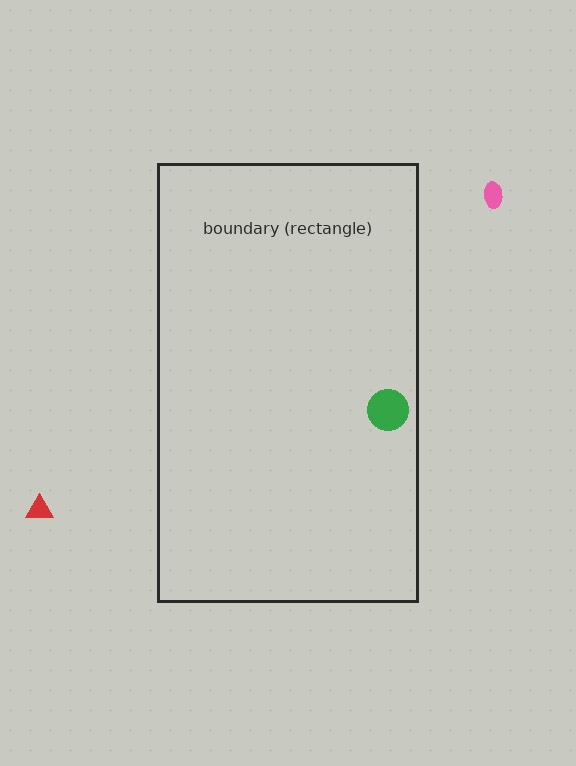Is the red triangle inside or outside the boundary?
Outside.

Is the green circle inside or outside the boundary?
Inside.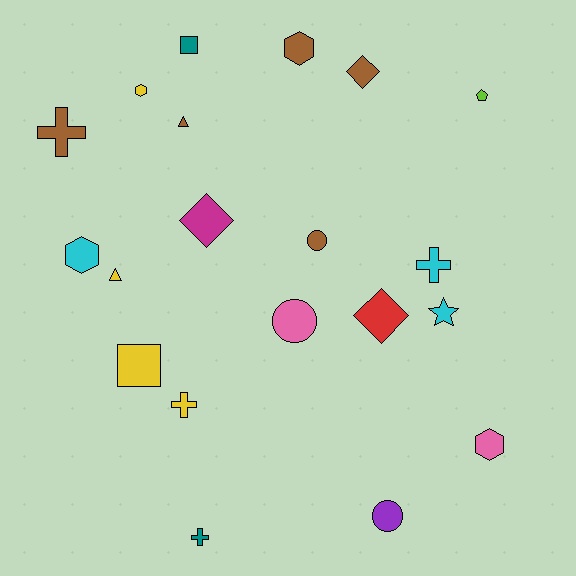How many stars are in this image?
There is 1 star.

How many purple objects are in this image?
There is 1 purple object.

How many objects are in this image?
There are 20 objects.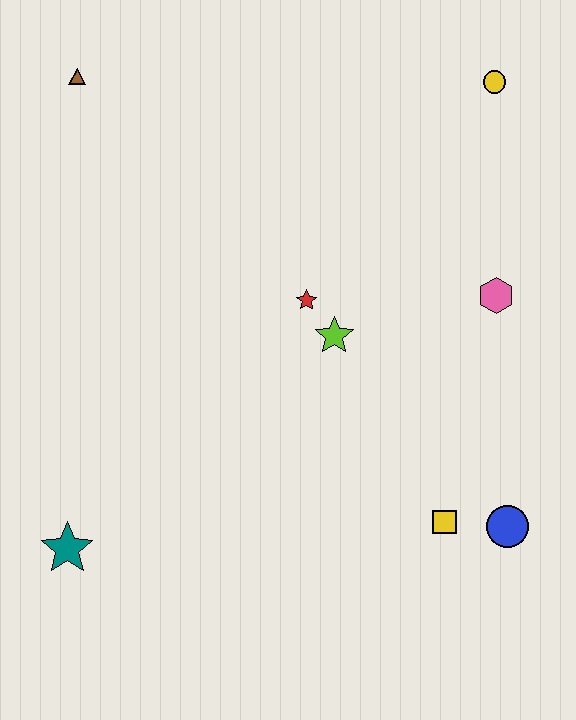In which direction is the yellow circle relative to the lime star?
The yellow circle is above the lime star.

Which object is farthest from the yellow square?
The brown triangle is farthest from the yellow square.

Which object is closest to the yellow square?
The blue circle is closest to the yellow square.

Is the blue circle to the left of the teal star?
No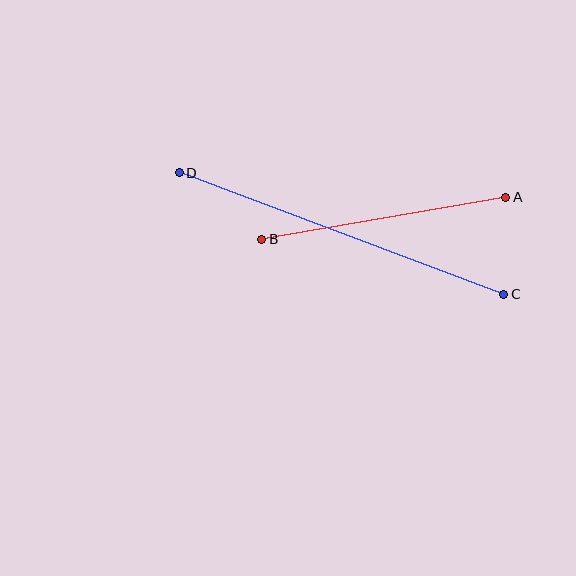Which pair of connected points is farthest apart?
Points C and D are farthest apart.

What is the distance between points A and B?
The distance is approximately 248 pixels.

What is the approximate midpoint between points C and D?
The midpoint is at approximately (342, 234) pixels.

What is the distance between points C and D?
The distance is approximately 347 pixels.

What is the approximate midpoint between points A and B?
The midpoint is at approximately (384, 218) pixels.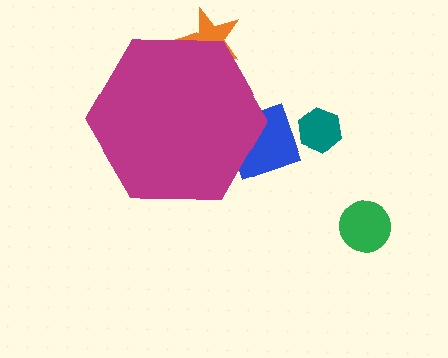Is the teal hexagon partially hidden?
No, the teal hexagon is fully visible.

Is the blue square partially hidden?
Yes, the blue square is partially hidden behind the magenta hexagon.